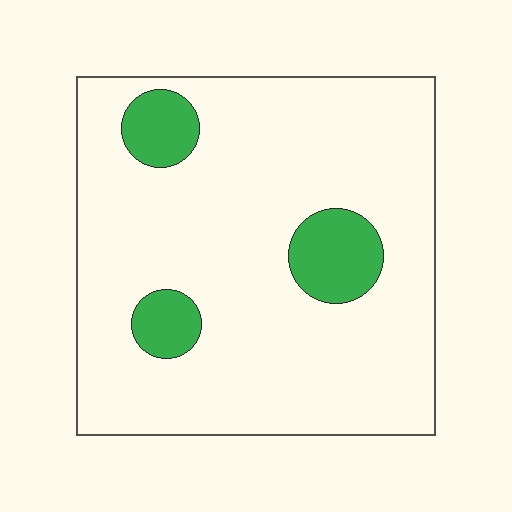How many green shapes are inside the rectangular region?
3.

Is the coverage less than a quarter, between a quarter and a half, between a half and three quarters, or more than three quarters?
Less than a quarter.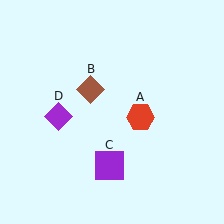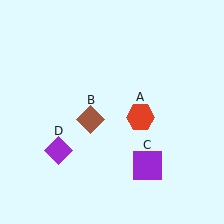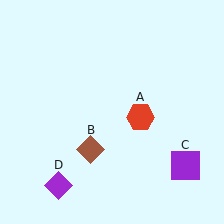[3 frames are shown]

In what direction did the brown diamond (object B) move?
The brown diamond (object B) moved down.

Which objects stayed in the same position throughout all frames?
Red hexagon (object A) remained stationary.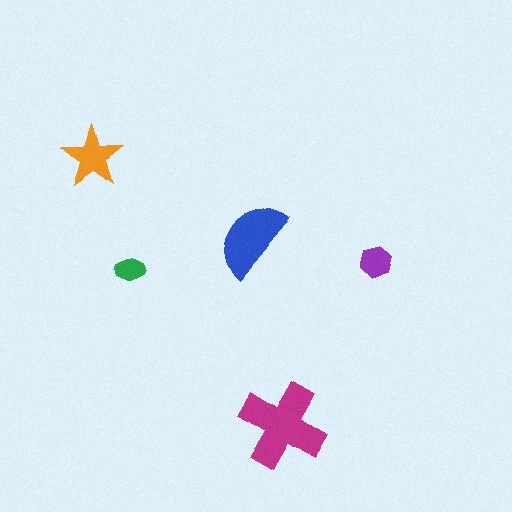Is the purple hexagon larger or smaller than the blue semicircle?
Smaller.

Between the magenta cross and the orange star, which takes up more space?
The magenta cross.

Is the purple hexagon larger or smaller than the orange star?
Smaller.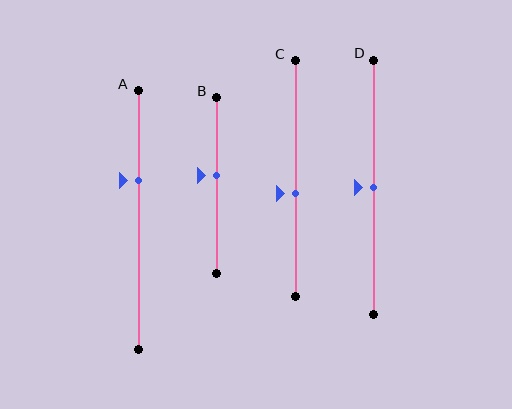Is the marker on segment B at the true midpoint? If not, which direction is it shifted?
No, the marker on segment B is shifted upward by about 6% of the segment length.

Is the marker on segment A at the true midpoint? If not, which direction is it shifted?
No, the marker on segment A is shifted upward by about 15% of the segment length.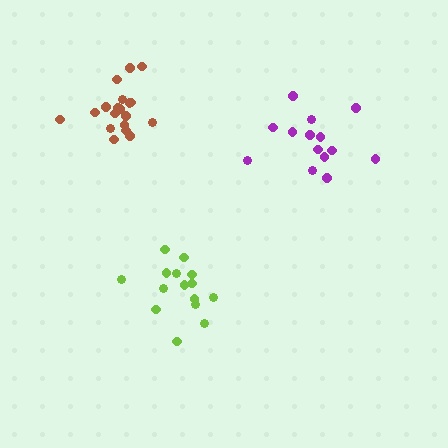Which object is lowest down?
The lime cluster is bottommost.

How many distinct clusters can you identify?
There are 3 distinct clusters.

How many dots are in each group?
Group 1: 14 dots, Group 2: 15 dots, Group 3: 19 dots (48 total).